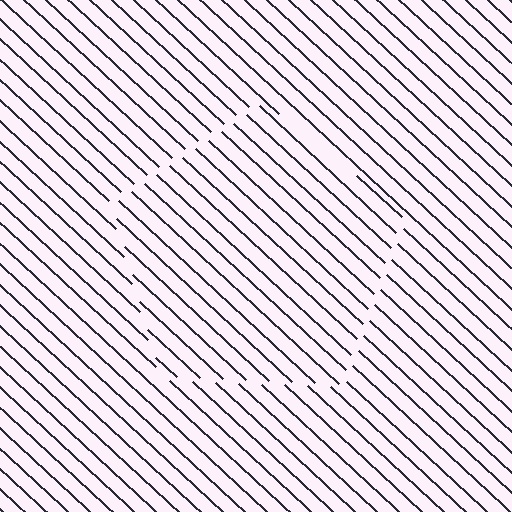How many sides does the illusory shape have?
5 sides — the line-ends trace a pentagon.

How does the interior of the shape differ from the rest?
The interior of the shape contains the same grating, shifted by half a period — the contour is defined by the phase discontinuity where line-ends from the inner and outer gratings abut.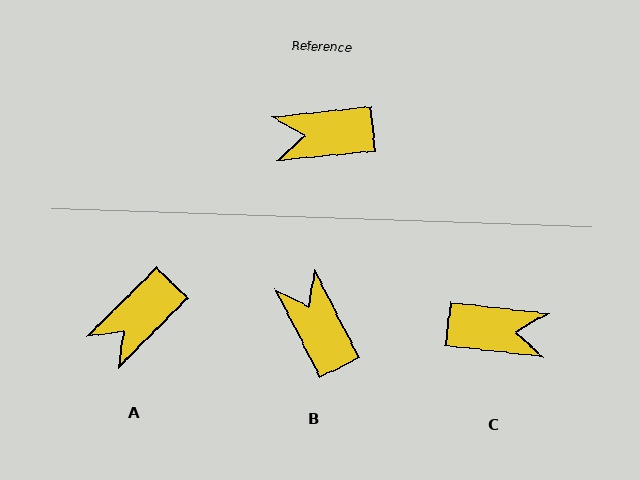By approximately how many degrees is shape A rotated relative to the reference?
Approximately 39 degrees counter-clockwise.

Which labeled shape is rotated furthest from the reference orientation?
C, about 168 degrees away.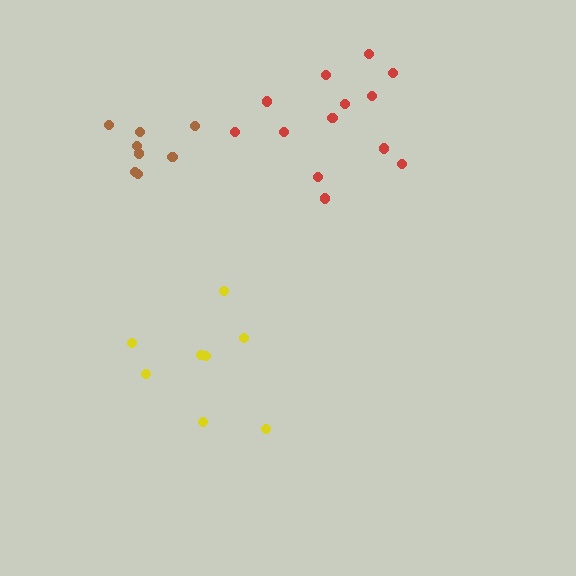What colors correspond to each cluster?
The clusters are colored: yellow, red, brown.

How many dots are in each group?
Group 1: 8 dots, Group 2: 13 dots, Group 3: 8 dots (29 total).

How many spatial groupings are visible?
There are 3 spatial groupings.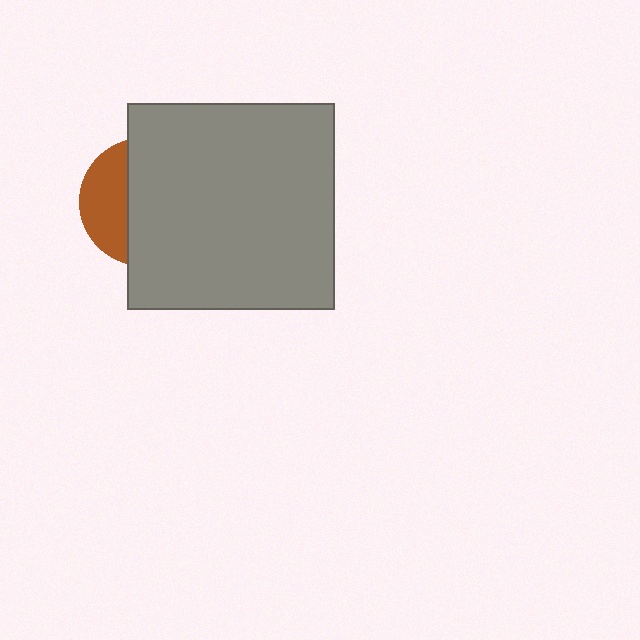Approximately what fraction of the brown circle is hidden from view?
Roughly 65% of the brown circle is hidden behind the gray rectangle.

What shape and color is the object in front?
The object in front is a gray rectangle.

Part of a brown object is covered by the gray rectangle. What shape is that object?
It is a circle.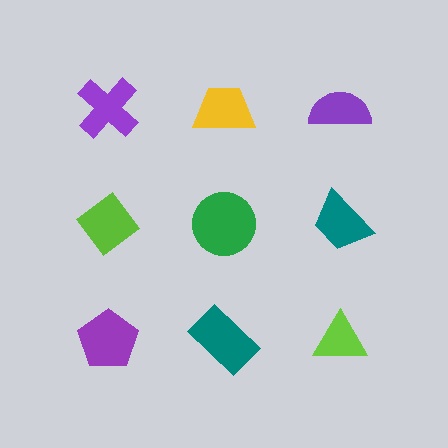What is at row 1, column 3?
A purple semicircle.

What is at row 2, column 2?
A green circle.